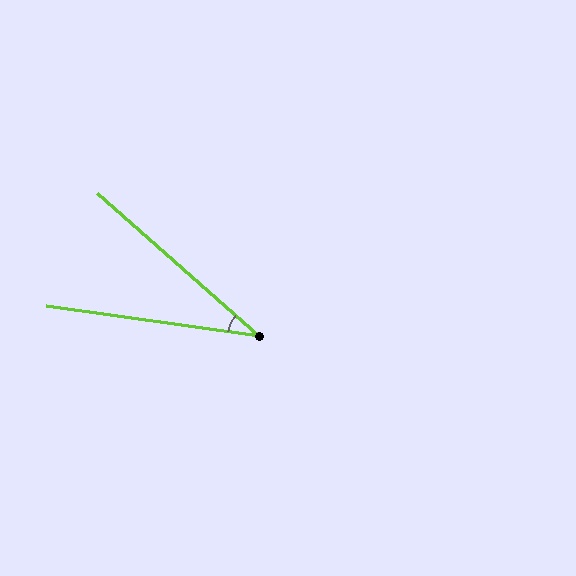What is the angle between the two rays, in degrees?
Approximately 33 degrees.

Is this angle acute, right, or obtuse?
It is acute.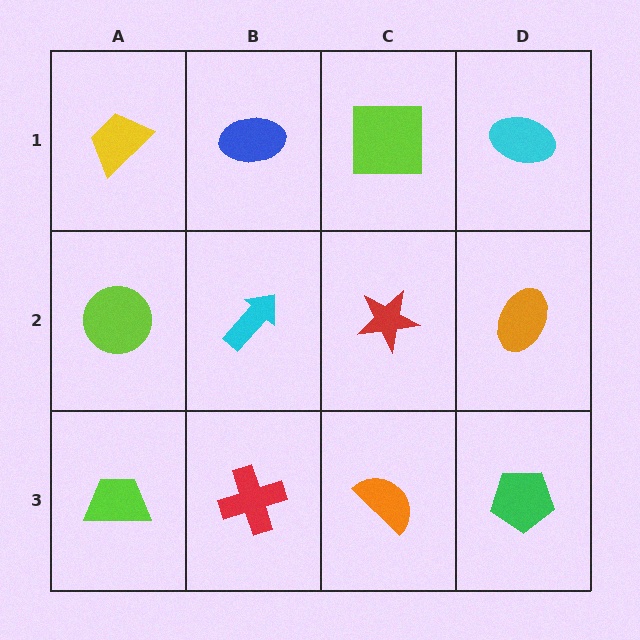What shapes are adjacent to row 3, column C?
A red star (row 2, column C), a red cross (row 3, column B), a green pentagon (row 3, column D).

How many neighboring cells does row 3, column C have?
3.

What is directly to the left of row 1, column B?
A yellow trapezoid.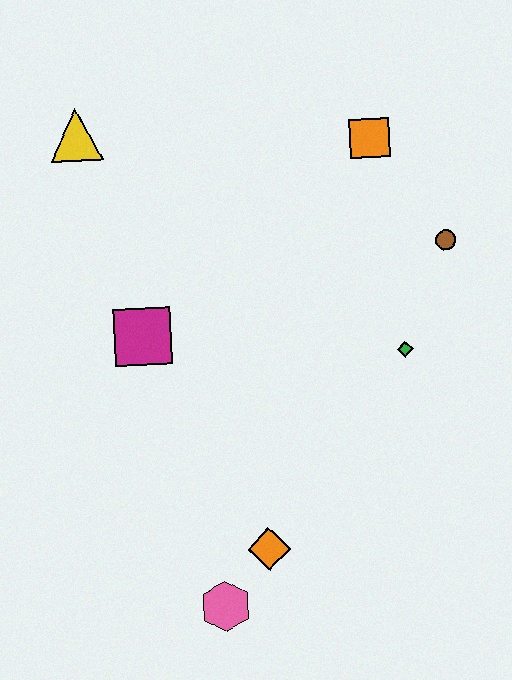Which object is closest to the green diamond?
The brown circle is closest to the green diamond.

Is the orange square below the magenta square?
No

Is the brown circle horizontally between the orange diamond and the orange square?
No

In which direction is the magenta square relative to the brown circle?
The magenta square is to the left of the brown circle.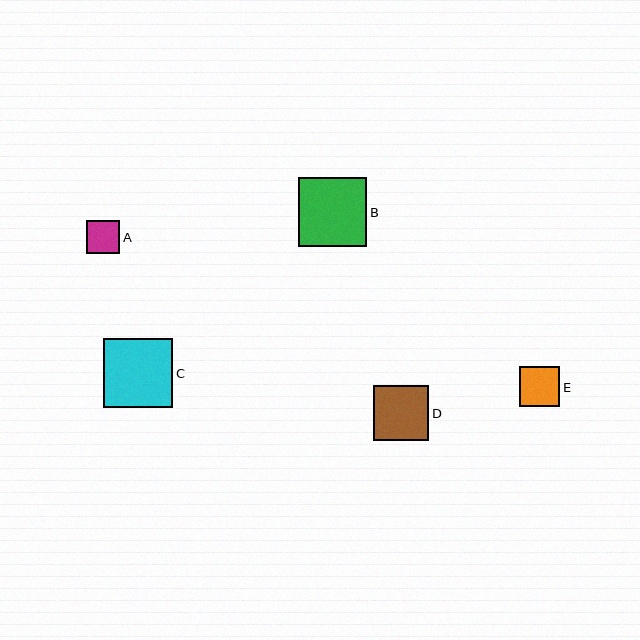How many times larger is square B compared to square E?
Square B is approximately 1.7 times the size of square E.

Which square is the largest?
Square C is the largest with a size of approximately 69 pixels.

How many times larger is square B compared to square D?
Square B is approximately 1.2 times the size of square D.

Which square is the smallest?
Square A is the smallest with a size of approximately 33 pixels.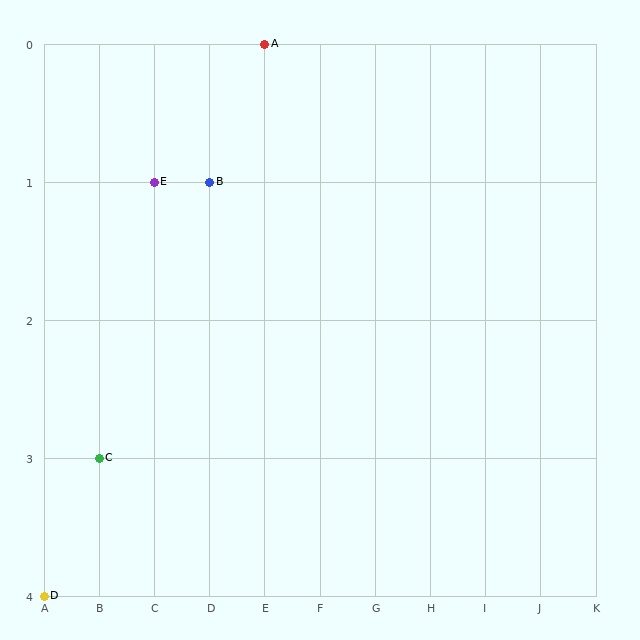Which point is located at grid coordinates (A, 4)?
Point D is at (A, 4).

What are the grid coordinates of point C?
Point C is at grid coordinates (B, 3).